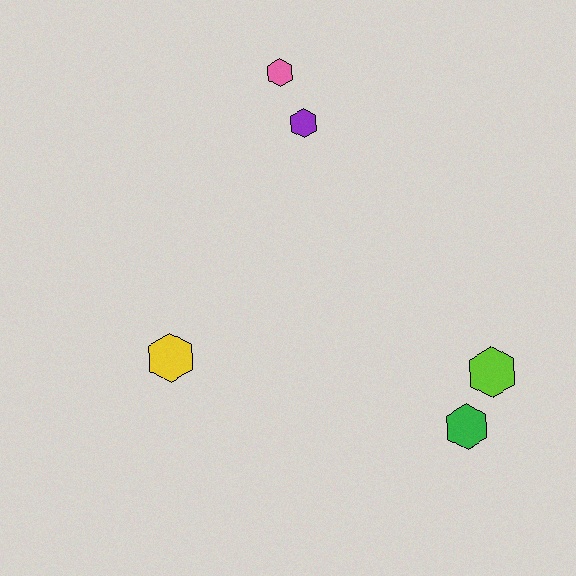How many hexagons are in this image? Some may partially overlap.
There are 5 hexagons.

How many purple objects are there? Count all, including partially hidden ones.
There is 1 purple object.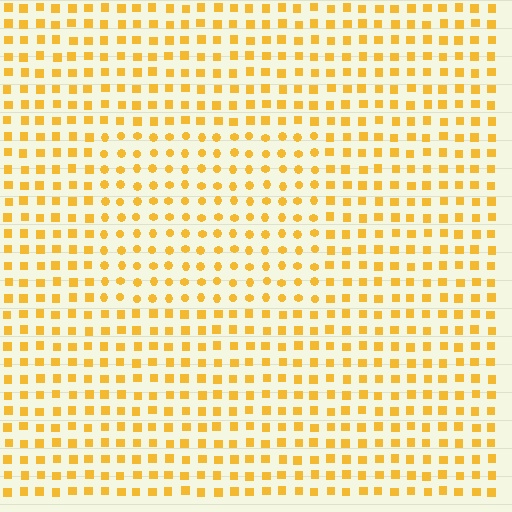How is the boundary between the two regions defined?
The boundary is defined by a change in element shape: circles inside vs. squares outside. All elements share the same color and spacing.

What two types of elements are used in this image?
The image uses circles inside the rectangle region and squares outside it.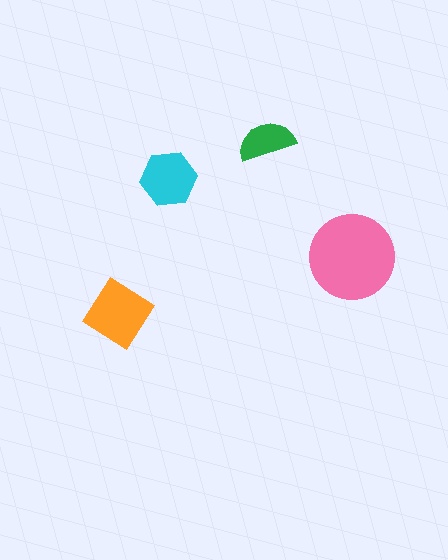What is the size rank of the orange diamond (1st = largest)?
2nd.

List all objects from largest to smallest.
The pink circle, the orange diamond, the cyan hexagon, the green semicircle.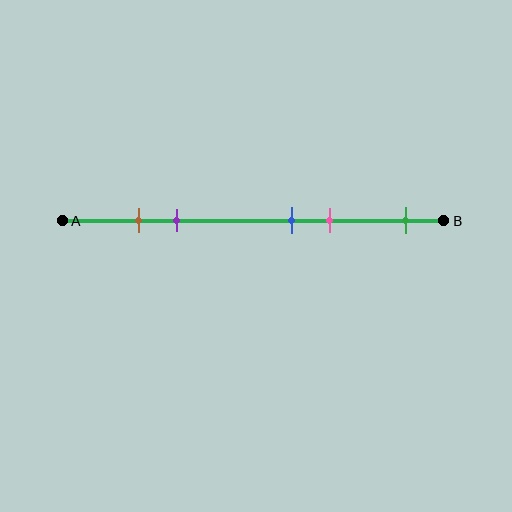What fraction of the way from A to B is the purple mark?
The purple mark is approximately 30% (0.3) of the way from A to B.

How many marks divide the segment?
There are 5 marks dividing the segment.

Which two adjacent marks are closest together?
The brown and purple marks are the closest adjacent pair.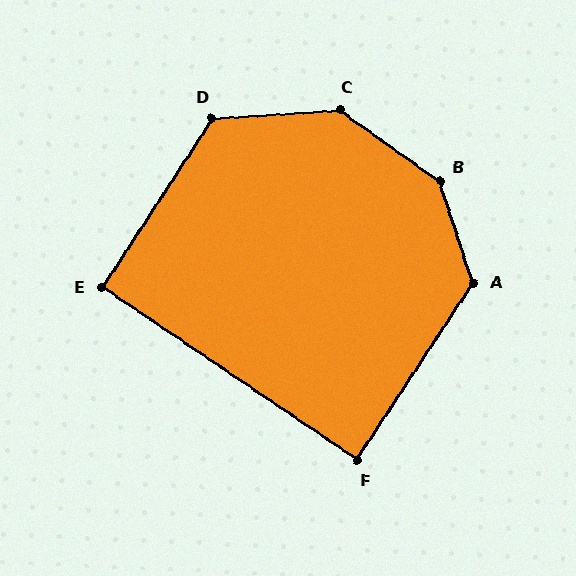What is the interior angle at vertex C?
Approximately 140 degrees (obtuse).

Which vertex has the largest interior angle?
B, at approximately 144 degrees.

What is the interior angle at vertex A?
Approximately 128 degrees (obtuse).